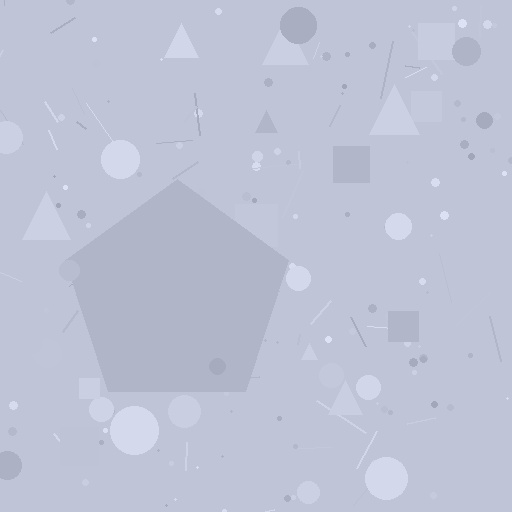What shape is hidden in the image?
A pentagon is hidden in the image.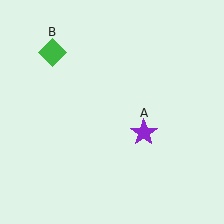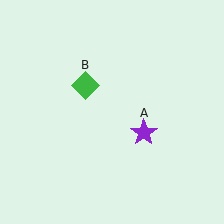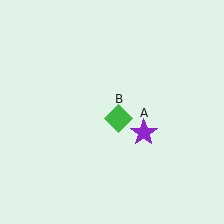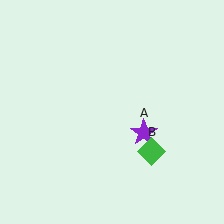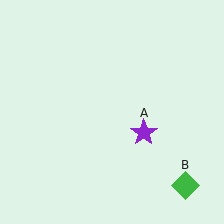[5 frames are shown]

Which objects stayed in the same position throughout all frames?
Purple star (object A) remained stationary.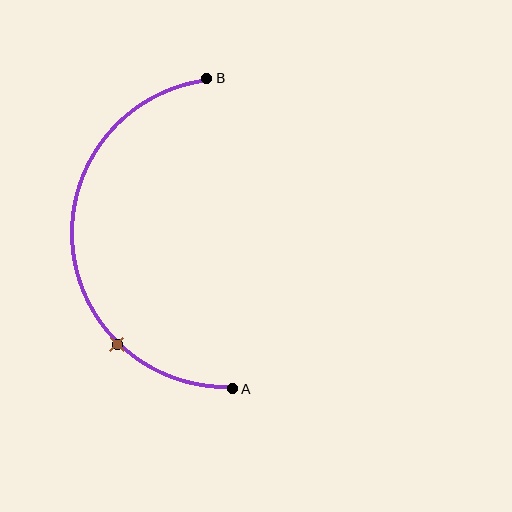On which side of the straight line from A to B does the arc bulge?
The arc bulges to the left of the straight line connecting A and B.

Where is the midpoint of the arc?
The arc midpoint is the point on the curve farthest from the straight line joining A and B. It sits to the left of that line.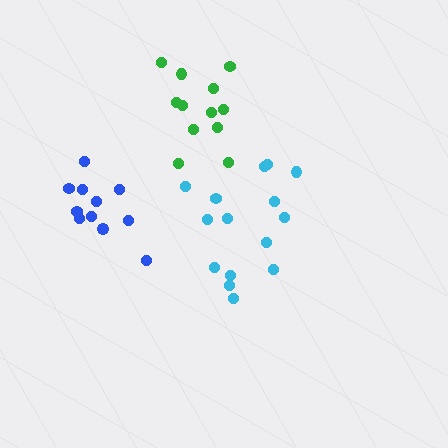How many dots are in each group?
Group 1: 15 dots, Group 2: 12 dots, Group 3: 11 dots (38 total).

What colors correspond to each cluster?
The clusters are colored: cyan, green, blue.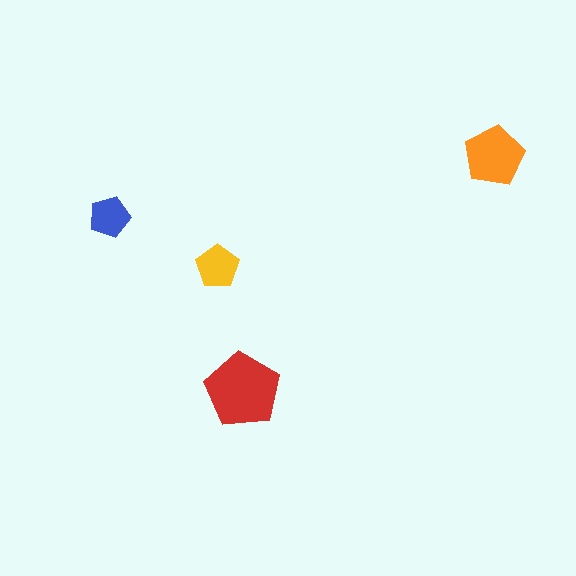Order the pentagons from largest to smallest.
the red one, the orange one, the yellow one, the blue one.